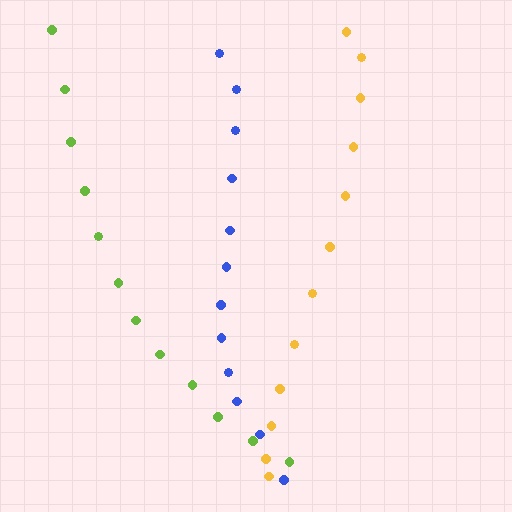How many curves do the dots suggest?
There are 3 distinct paths.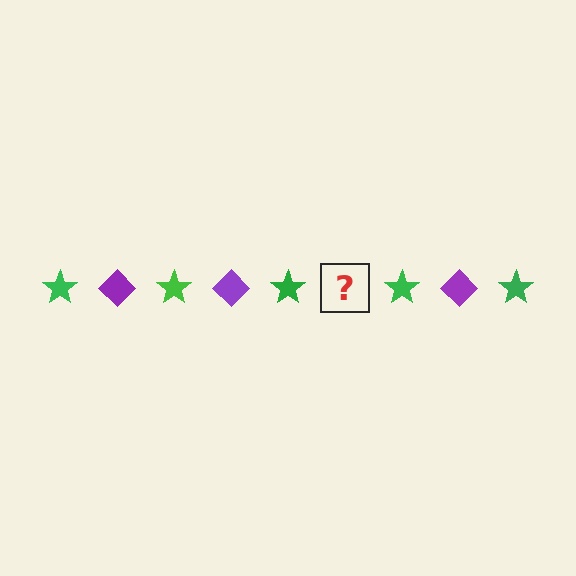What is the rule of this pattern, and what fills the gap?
The rule is that the pattern alternates between green star and purple diamond. The gap should be filled with a purple diamond.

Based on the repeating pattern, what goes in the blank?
The blank should be a purple diamond.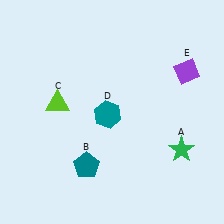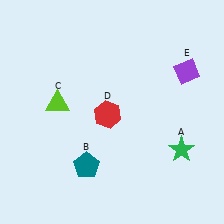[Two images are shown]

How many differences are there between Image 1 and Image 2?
There is 1 difference between the two images.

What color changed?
The hexagon (D) changed from teal in Image 1 to red in Image 2.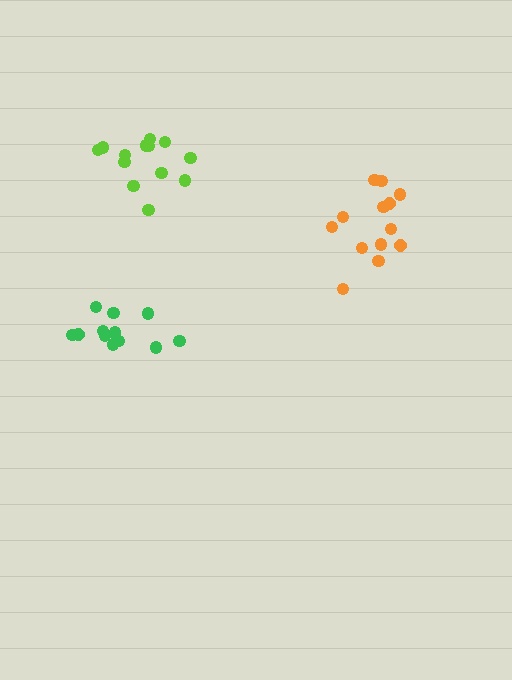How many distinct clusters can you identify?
There are 3 distinct clusters.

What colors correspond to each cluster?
The clusters are colored: green, orange, lime.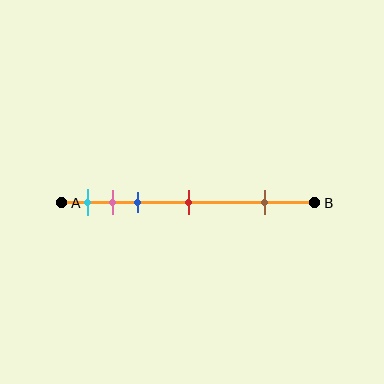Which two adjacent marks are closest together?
The pink and blue marks are the closest adjacent pair.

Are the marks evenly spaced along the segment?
No, the marks are not evenly spaced.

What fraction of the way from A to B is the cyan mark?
The cyan mark is approximately 10% (0.1) of the way from A to B.